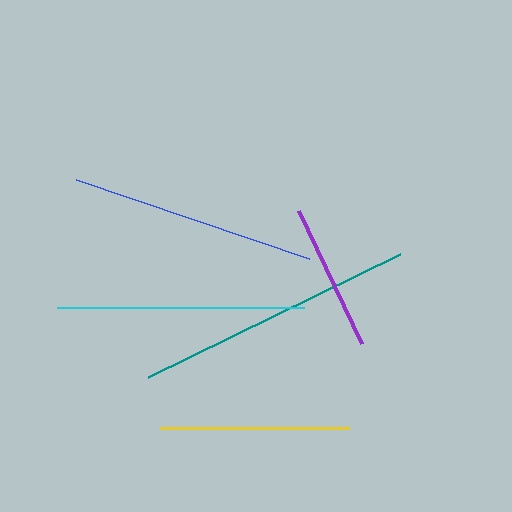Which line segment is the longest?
The teal line is the longest at approximately 280 pixels.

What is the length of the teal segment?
The teal segment is approximately 280 pixels long.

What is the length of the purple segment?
The purple segment is approximately 146 pixels long.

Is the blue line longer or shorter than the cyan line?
The cyan line is longer than the blue line.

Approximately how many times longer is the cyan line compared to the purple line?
The cyan line is approximately 1.7 times the length of the purple line.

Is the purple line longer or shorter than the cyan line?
The cyan line is longer than the purple line.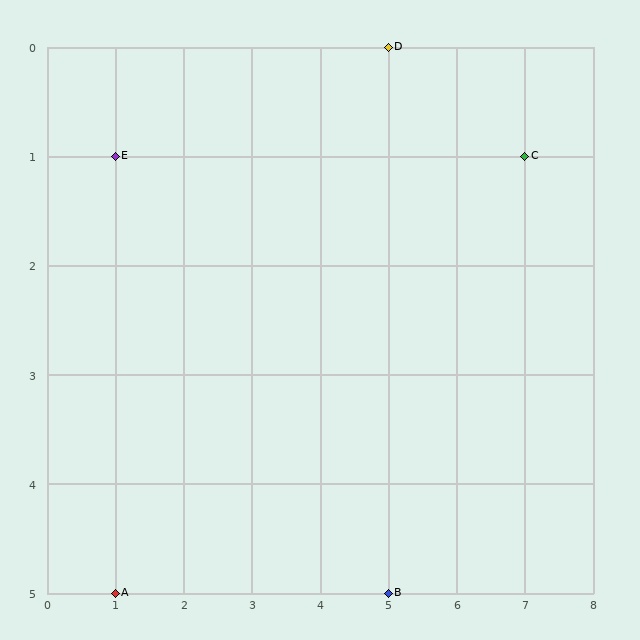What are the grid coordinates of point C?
Point C is at grid coordinates (7, 1).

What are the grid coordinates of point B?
Point B is at grid coordinates (5, 5).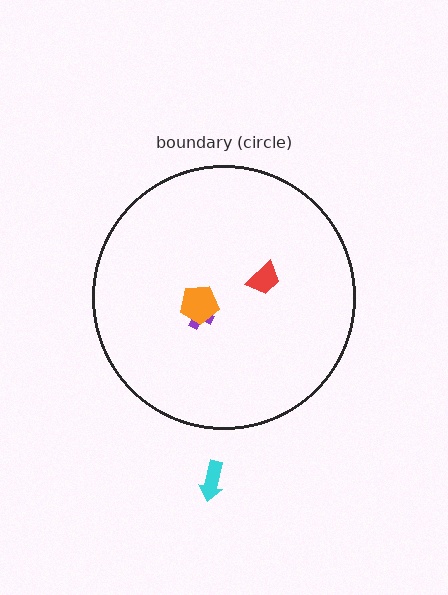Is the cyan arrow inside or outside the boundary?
Outside.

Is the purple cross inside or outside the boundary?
Inside.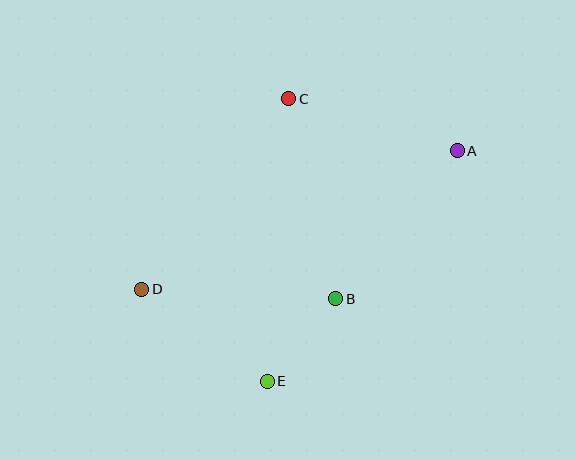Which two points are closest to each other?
Points B and E are closest to each other.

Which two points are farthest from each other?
Points A and D are farthest from each other.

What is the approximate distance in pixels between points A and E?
The distance between A and E is approximately 299 pixels.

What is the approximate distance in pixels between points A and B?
The distance between A and B is approximately 191 pixels.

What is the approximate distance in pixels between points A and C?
The distance between A and C is approximately 176 pixels.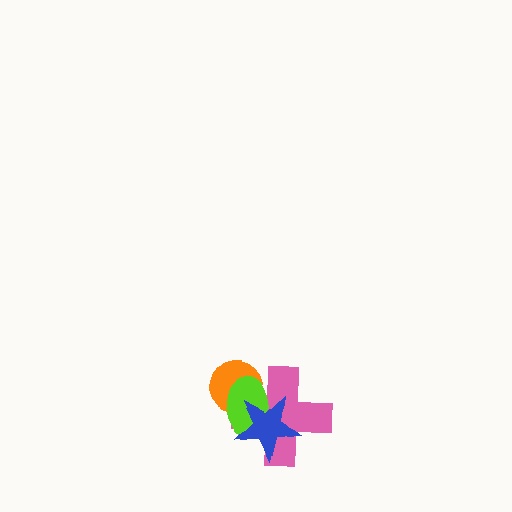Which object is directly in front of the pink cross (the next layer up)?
The lime ellipse is directly in front of the pink cross.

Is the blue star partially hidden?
No, no other shape covers it.